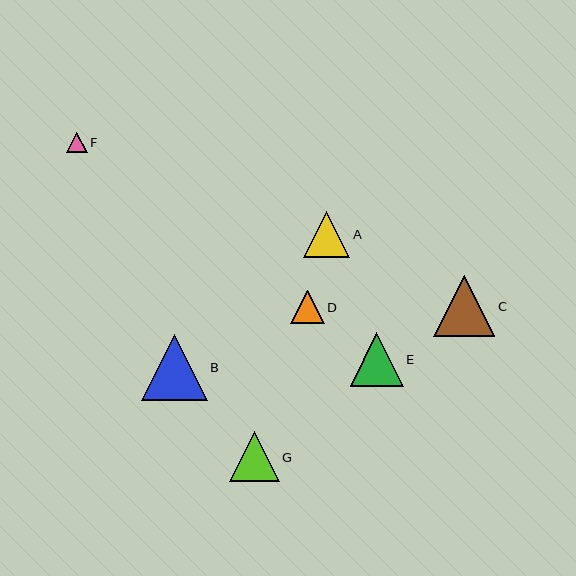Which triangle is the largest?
Triangle B is the largest with a size of approximately 66 pixels.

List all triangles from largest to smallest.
From largest to smallest: B, C, E, G, A, D, F.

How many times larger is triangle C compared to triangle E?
Triangle C is approximately 1.1 times the size of triangle E.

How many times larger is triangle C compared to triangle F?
Triangle C is approximately 3.0 times the size of triangle F.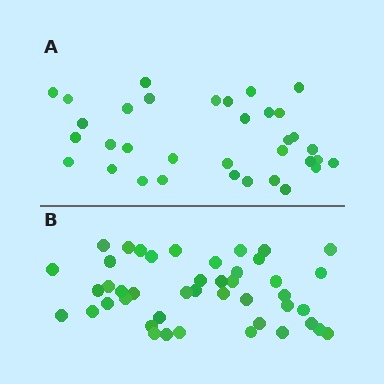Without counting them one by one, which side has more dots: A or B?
Region B (the bottom region) has more dots.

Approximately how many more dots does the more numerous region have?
Region B has roughly 10 or so more dots than region A.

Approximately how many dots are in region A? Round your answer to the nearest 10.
About 30 dots. (The exact count is 34, which rounds to 30.)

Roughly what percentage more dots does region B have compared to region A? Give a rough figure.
About 30% more.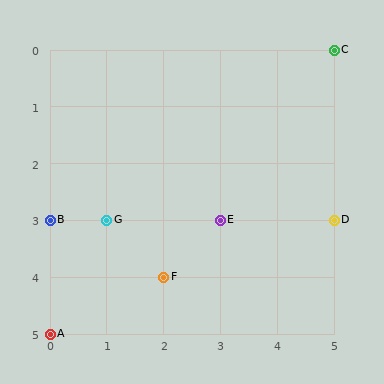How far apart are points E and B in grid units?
Points E and B are 3 columns apart.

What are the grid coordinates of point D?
Point D is at grid coordinates (5, 3).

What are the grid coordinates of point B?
Point B is at grid coordinates (0, 3).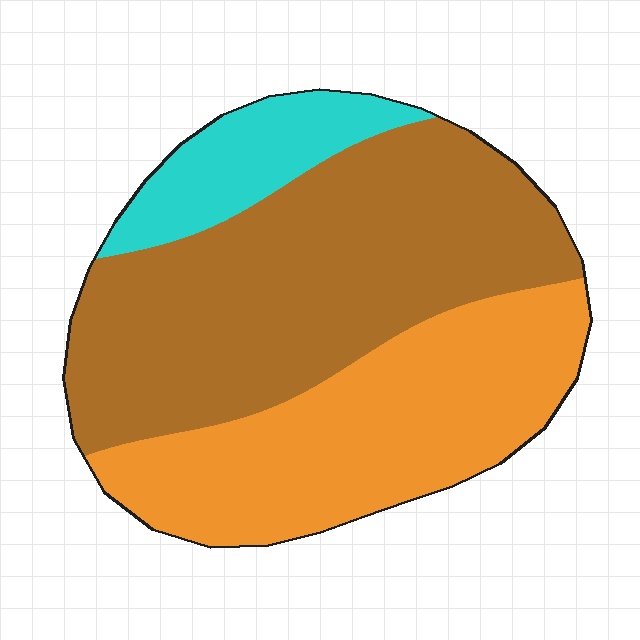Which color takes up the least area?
Cyan, at roughly 10%.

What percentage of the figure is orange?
Orange takes up between a quarter and a half of the figure.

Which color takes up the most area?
Brown, at roughly 50%.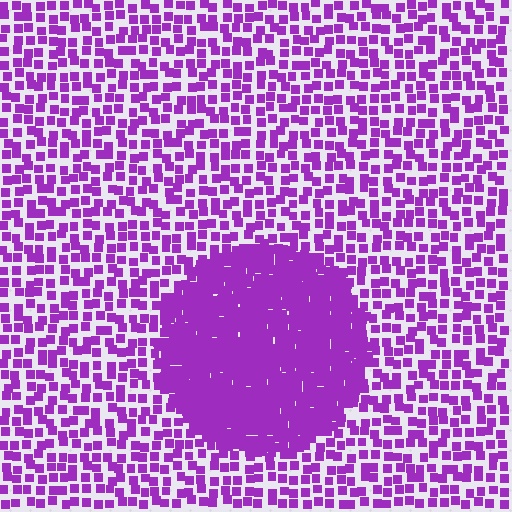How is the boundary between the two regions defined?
The boundary is defined by a change in element density (approximately 2.7x ratio). All elements are the same color, size, and shape.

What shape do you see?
I see a circle.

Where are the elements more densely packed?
The elements are more densely packed inside the circle boundary.